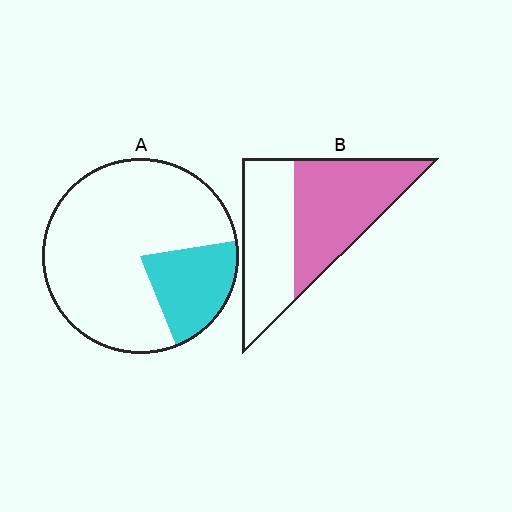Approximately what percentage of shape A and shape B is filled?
A is approximately 20% and B is approximately 55%.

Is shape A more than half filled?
No.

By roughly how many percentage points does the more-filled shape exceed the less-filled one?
By roughly 35 percentage points (B over A).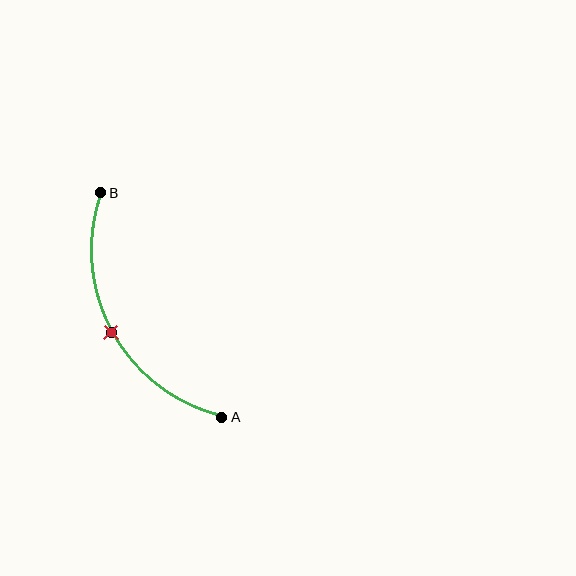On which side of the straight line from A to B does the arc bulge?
The arc bulges to the left of the straight line connecting A and B.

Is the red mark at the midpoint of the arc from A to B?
Yes. The red mark lies on the arc at equal arc-length from both A and B — it is the arc midpoint.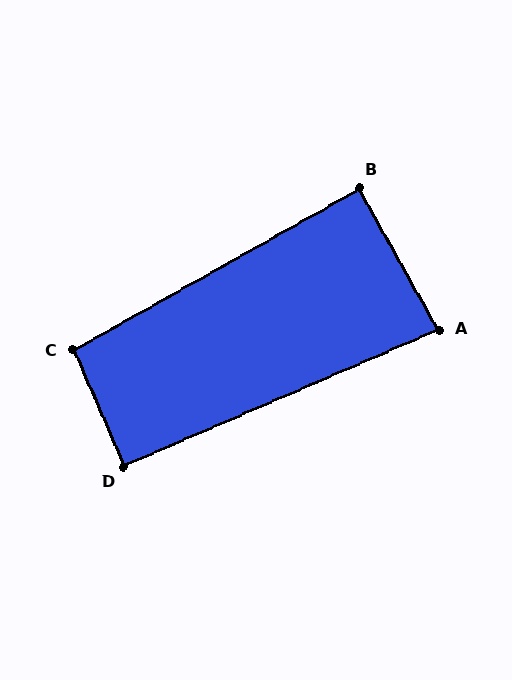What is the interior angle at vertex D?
Approximately 90 degrees (approximately right).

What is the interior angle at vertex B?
Approximately 90 degrees (approximately right).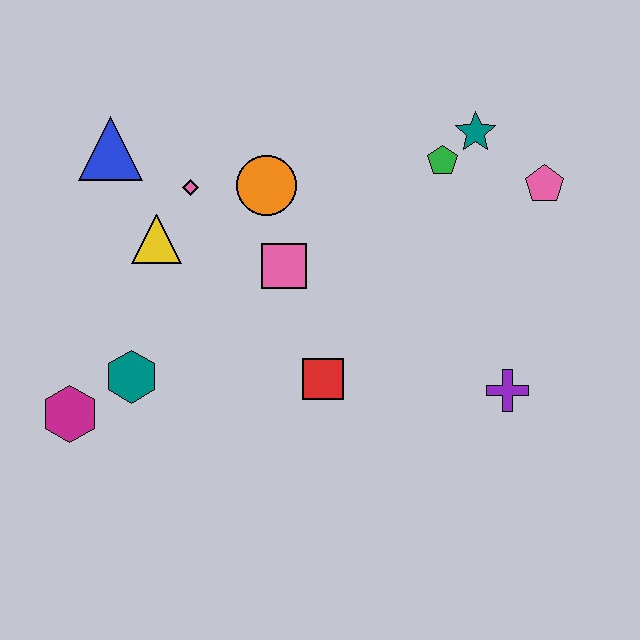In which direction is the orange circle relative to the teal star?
The orange circle is to the left of the teal star.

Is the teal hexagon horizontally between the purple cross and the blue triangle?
Yes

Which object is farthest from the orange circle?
The purple cross is farthest from the orange circle.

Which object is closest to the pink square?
The orange circle is closest to the pink square.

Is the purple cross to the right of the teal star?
Yes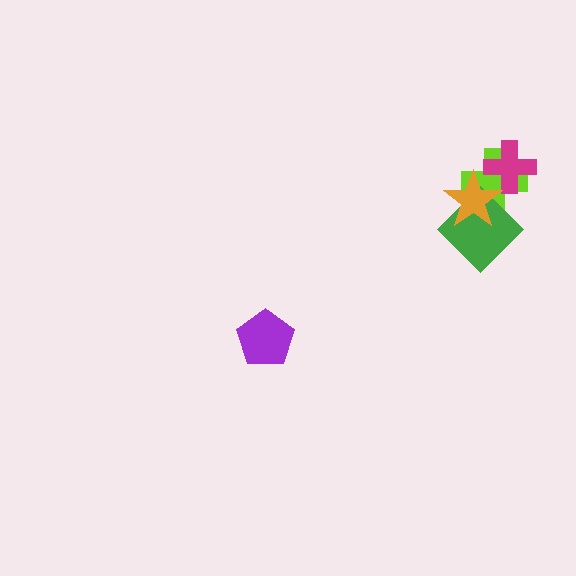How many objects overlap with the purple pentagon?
0 objects overlap with the purple pentagon.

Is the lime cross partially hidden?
Yes, it is partially covered by another shape.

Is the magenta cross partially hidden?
Yes, it is partially covered by another shape.